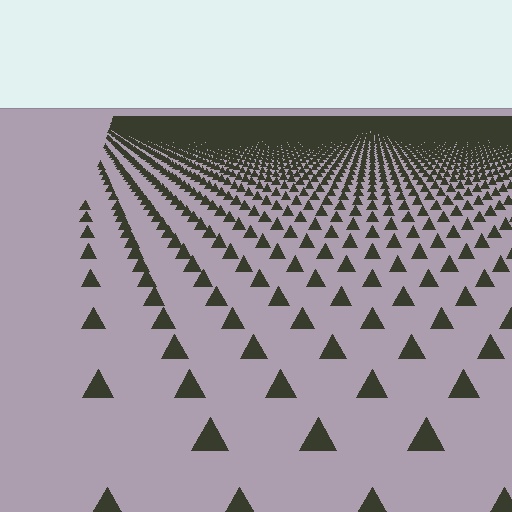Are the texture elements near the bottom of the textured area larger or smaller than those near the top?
Larger. Near the bottom, elements are closer to the viewer and appear at a bigger on-screen size.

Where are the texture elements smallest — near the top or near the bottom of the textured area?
Near the top.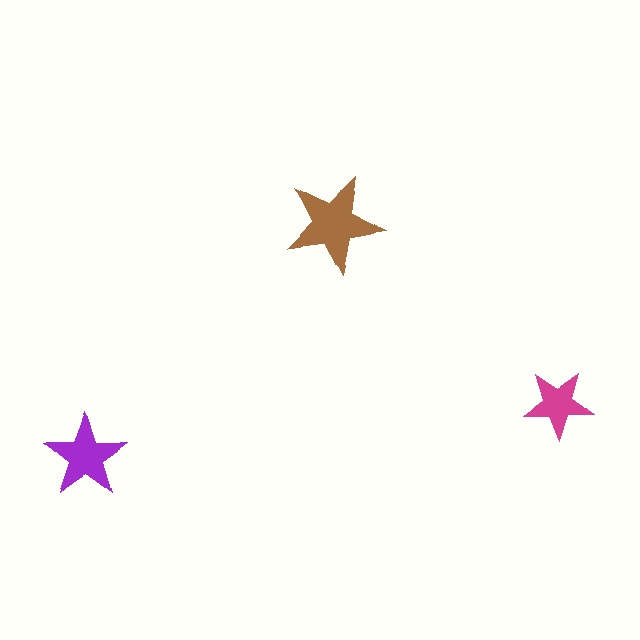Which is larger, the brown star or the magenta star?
The brown one.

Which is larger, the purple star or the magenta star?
The purple one.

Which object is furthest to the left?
The purple star is leftmost.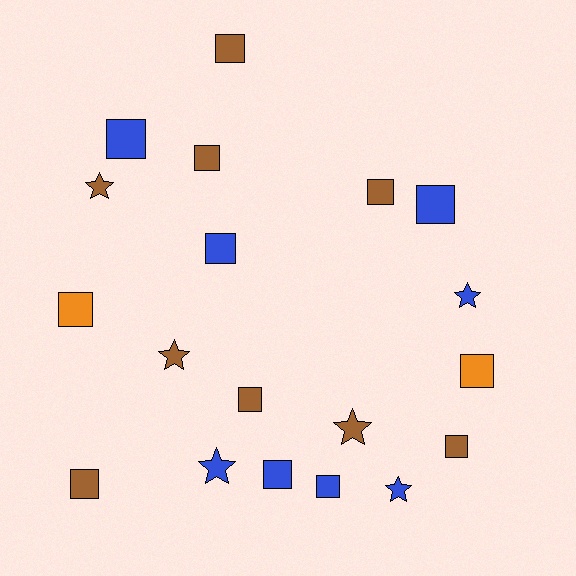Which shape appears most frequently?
Square, with 13 objects.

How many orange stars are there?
There are no orange stars.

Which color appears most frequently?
Brown, with 9 objects.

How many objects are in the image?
There are 19 objects.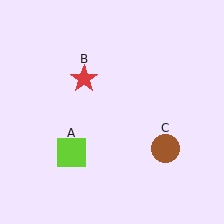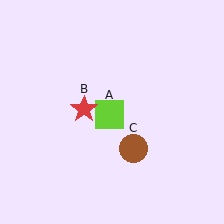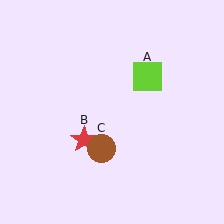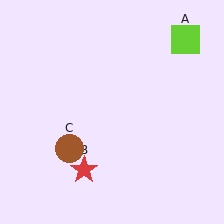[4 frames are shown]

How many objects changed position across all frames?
3 objects changed position: lime square (object A), red star (object B), brown circle (object C).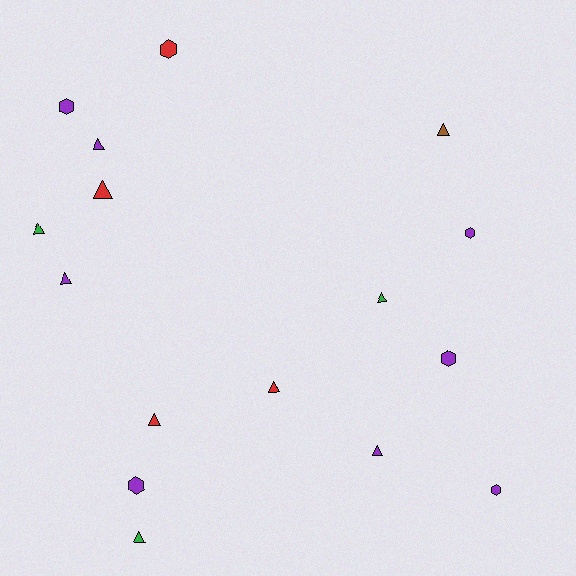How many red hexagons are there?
There is 1 red hexagon.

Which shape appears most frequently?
Triangle, with 10 objects.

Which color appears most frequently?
Purple, with 8 objects.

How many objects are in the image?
There are 16 objects.